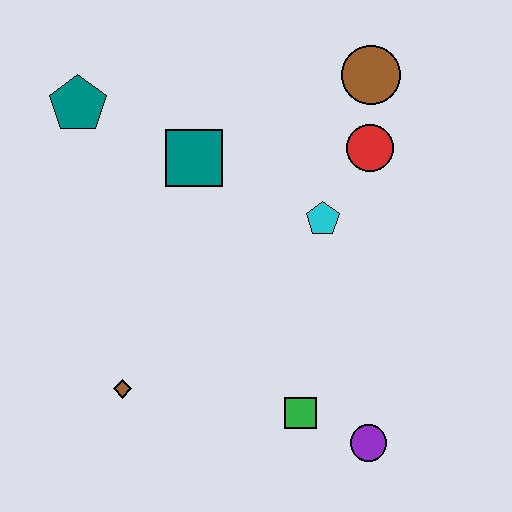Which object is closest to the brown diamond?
The green square is closest to the brown diamond.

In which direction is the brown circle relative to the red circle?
The brown circle is above the red circle.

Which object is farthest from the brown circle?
The brown diamond is farthest from the brown circle.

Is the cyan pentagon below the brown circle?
Yes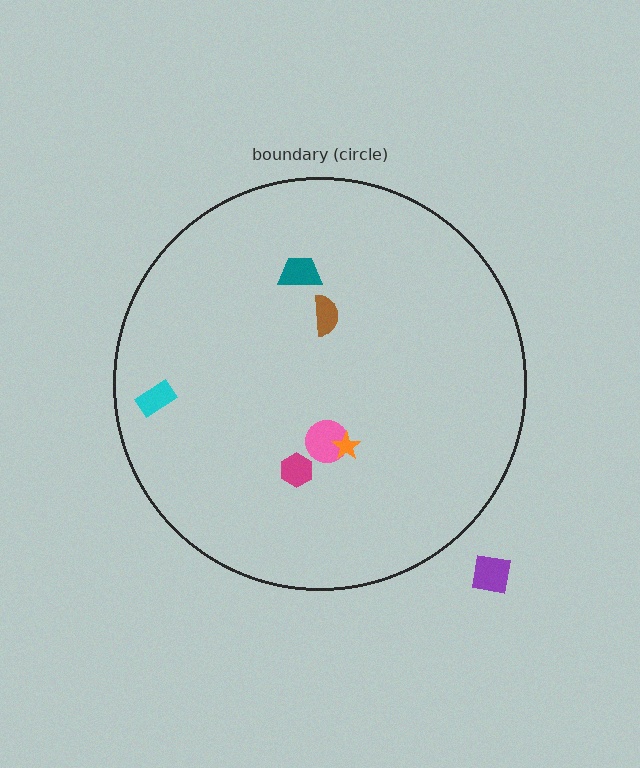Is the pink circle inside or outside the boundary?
Inside.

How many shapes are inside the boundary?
6 inside, 1 outside.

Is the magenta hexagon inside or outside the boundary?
Inside.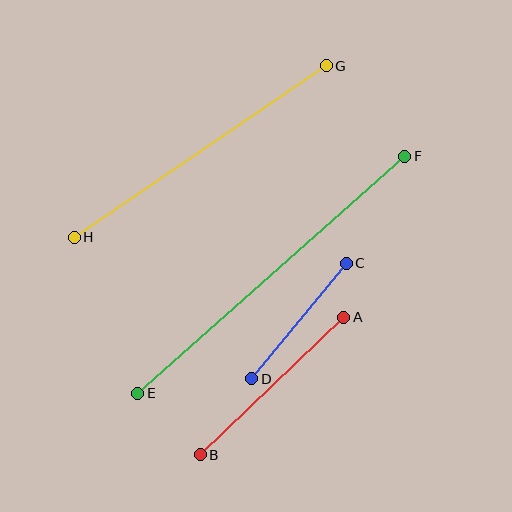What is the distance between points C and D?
The distance is approximately 149 pixels.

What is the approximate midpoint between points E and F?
The midpoint is at approximately (271, 275) pixels.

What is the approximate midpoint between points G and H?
The midpoint is at approximately (200, 151) pixels.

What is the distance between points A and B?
The distance is approximately 198 pixels.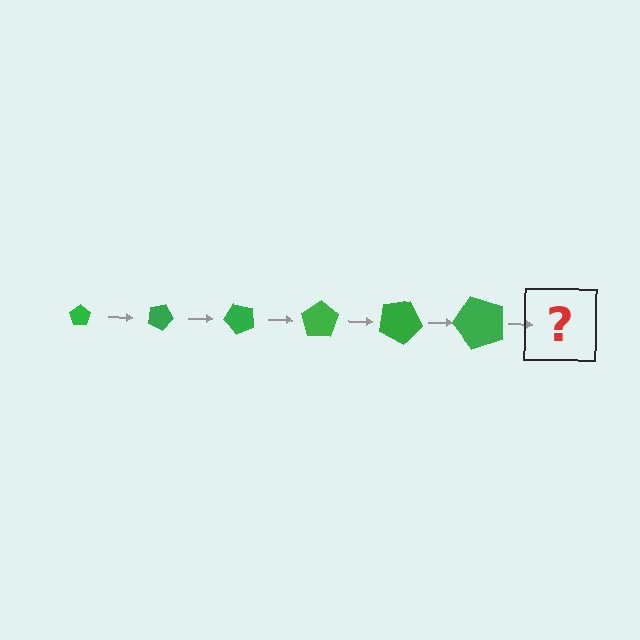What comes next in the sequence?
The next element should be a pentagon, larger than the previous one and rotated 150 degrees from the start.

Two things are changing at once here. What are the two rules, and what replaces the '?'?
The two rules are that the pentagon grows larger each step and it rotates 25 degrees each step. The '?' should be a pentagon, larger than the previous one and rotated 150 degrees from the start.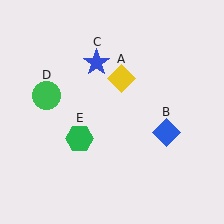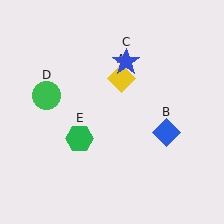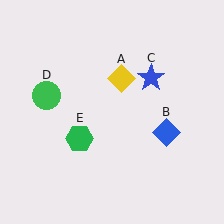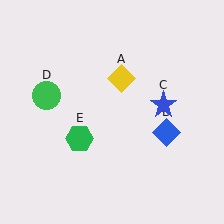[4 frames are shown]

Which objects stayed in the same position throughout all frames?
Yellow diamond (object A) and blue diamond (object B) and green circle (object D) and green hexagon (object E) remained stationary.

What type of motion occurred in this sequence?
The blue star (object C) rotated clockwise around the center of the scene.